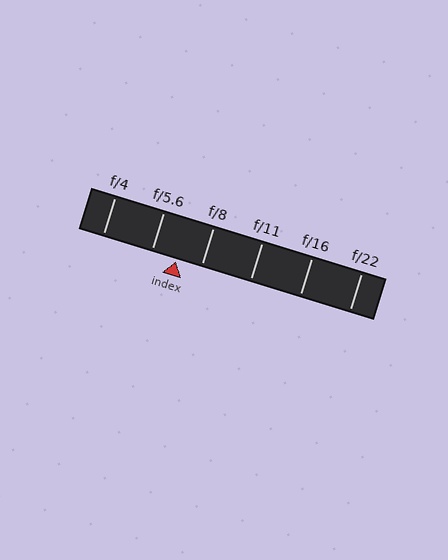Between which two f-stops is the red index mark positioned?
The index mark is between f/5.6 and f/8.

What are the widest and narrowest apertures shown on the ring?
The widest aperture shown is f/4 and the narrowest is f/22.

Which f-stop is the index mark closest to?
The index mark is closest to f/8.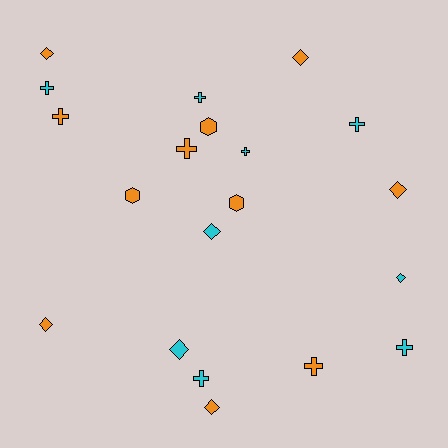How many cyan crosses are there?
There are 6 cyan crosses.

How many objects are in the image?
There are 20 objects.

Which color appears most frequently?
Orange, with 11 objects.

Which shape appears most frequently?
Cross, with 9 objects.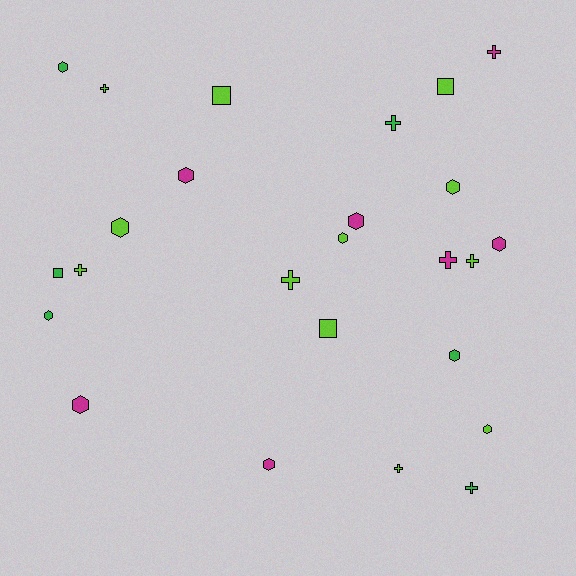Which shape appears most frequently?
Hexagon, with 12 objects.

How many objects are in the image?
There are 25 objects.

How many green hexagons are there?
There are 3 green hexagons.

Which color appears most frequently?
Lime, with 12 objects.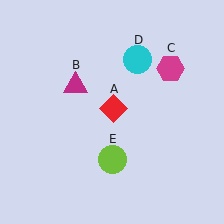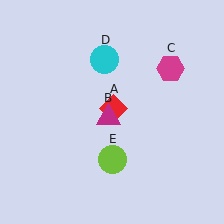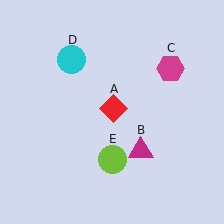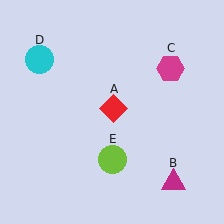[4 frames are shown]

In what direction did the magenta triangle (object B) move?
The magenta triangle (object B) moved down and to the right.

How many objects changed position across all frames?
2 objects changed position: magenta triangle (object B), cyan circle (object D).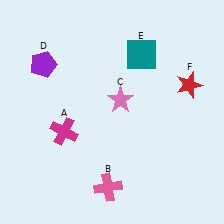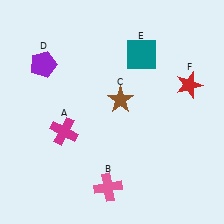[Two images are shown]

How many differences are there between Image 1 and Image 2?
There is 1 difference between the two images.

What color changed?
The star (C) changed from pink in Image 1 to brown in Image 2.